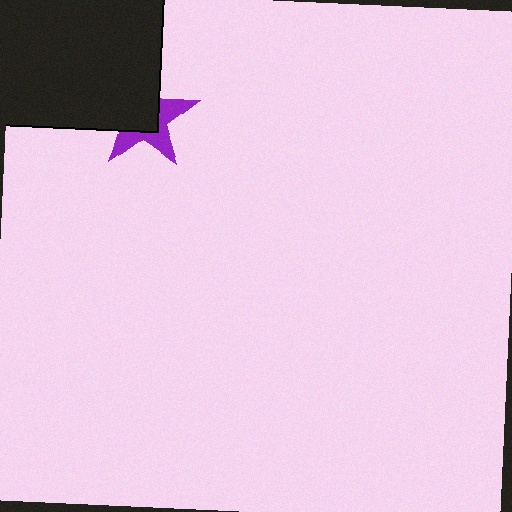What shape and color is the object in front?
The object in front is a black rectangle.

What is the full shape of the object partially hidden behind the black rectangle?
The partially hidden object is a purple star.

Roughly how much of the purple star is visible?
A small part of it is visible (roughly 43%).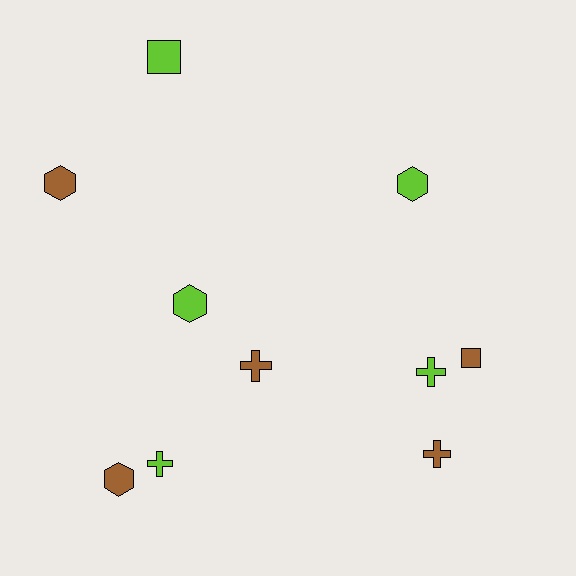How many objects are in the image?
There are 10 objects.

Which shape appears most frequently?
Cross, with 4 objects.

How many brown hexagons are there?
There are 2 brown hexagons.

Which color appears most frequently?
Brown, with 5 objects.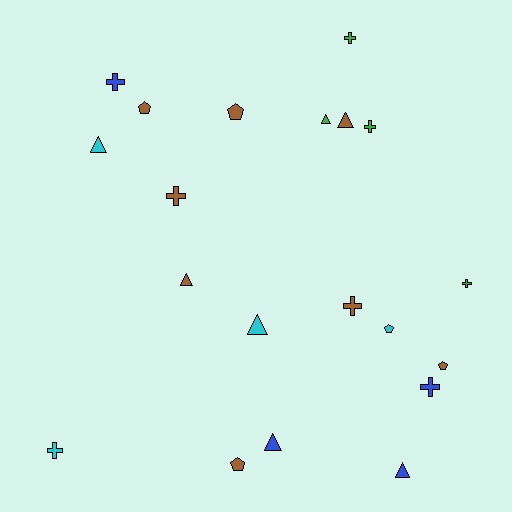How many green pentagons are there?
There are no green pentagons.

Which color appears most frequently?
Brown, with 8 objects.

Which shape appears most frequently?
Cross, with 8 objects.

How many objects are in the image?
There are 20 objects.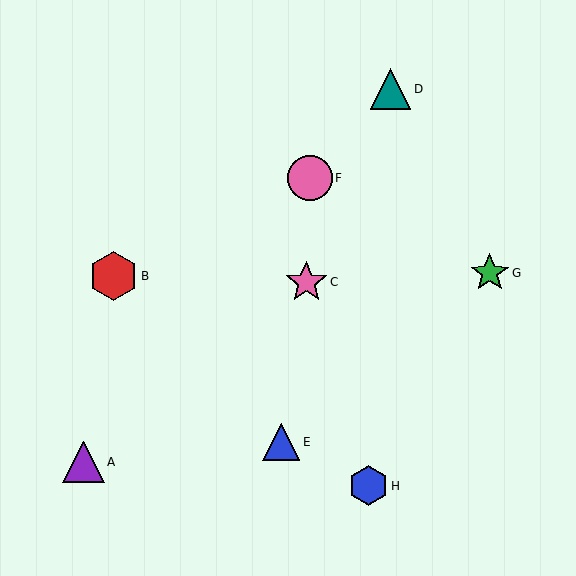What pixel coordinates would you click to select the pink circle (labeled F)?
Click at (310, 178) to select the pink circle F.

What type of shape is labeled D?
Shape D is a teal triangle.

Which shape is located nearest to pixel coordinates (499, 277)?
The green star (labeled G) at (490, 273) is nearest to that location.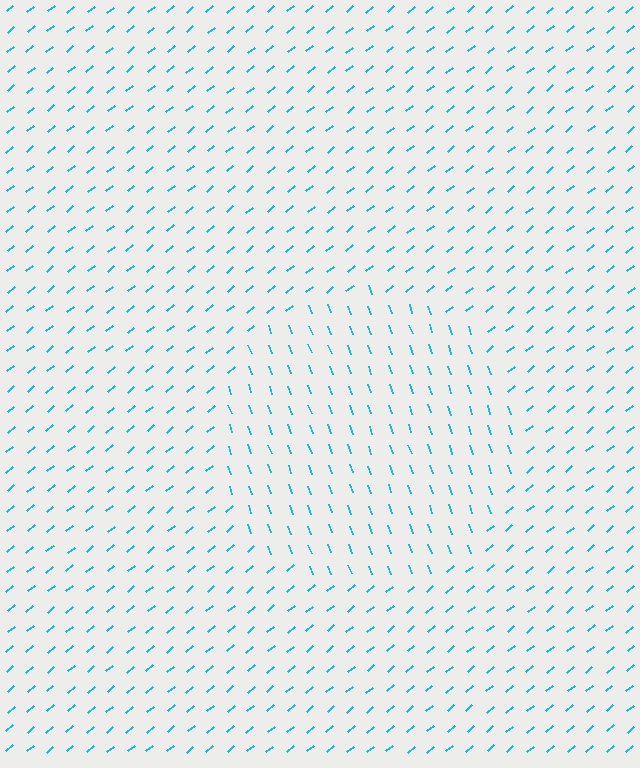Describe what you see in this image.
The image is filled with small cyan line segments. A circle region in the image has lines oriented differently from the surrounding lines, creating a visible texture boundary.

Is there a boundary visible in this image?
Yes, there is a texture boundary formed by a change in line orientation.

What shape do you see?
I see a circle.